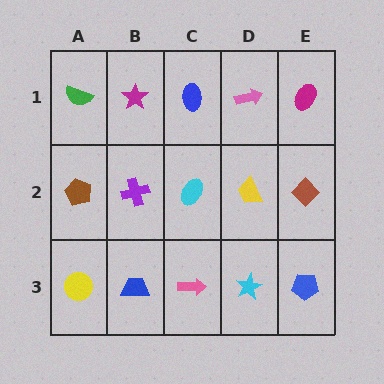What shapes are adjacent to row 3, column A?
A brown pentagon (row 2, column A), a blue trapezoid (row 3, column B).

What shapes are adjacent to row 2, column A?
A green semicircle (row 1, column A), a yellow circle (row 3, column A), a purple cross (row 2, column B).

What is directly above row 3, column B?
A purple cross.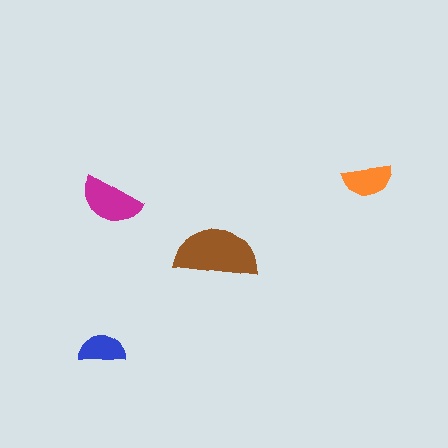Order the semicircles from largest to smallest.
the brown one, the magenta one, the orange one, the blue one.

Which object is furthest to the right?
The orange semicircle is rightmost.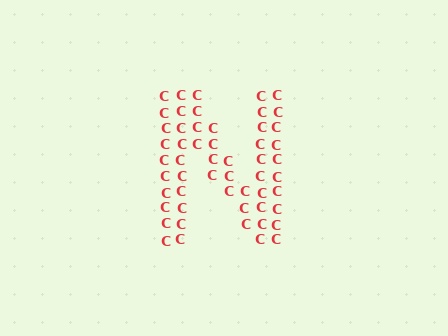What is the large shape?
The large shape is the letter N.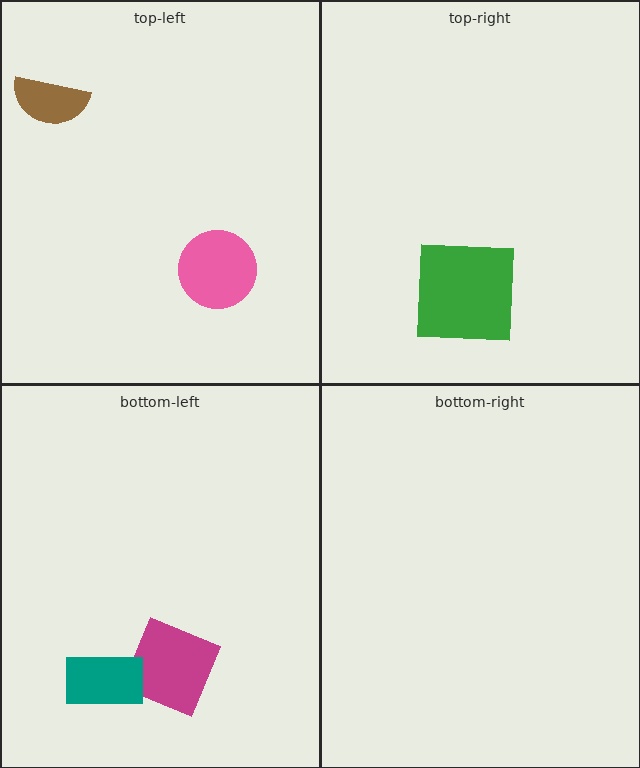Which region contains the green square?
The top-right region.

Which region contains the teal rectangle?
The bottom-left region.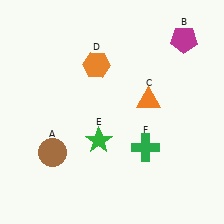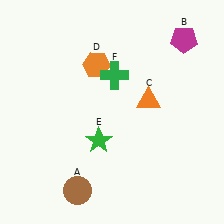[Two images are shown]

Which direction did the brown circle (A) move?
The brown circle (A) moved down.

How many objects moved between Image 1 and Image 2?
2 objects moved between the two images.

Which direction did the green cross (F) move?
The green cross (F) moved up.